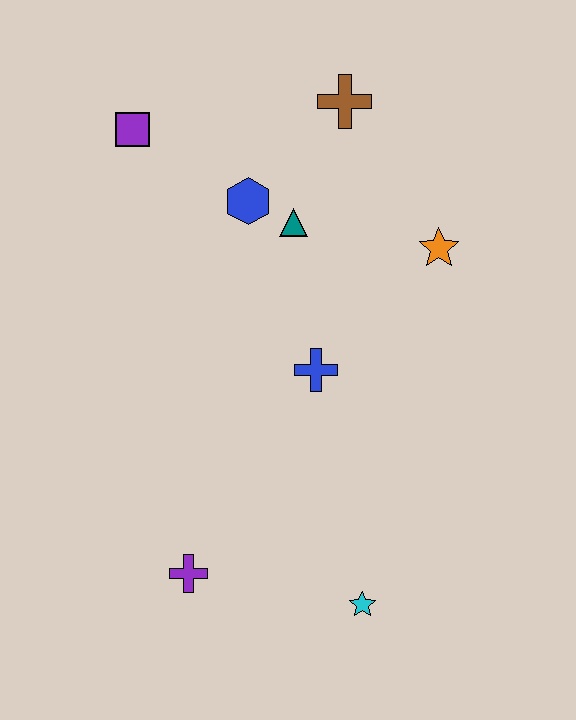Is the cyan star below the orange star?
Yes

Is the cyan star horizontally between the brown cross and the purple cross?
No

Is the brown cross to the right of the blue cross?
Yes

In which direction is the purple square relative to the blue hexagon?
The purple square is to the left of the blue hexagon.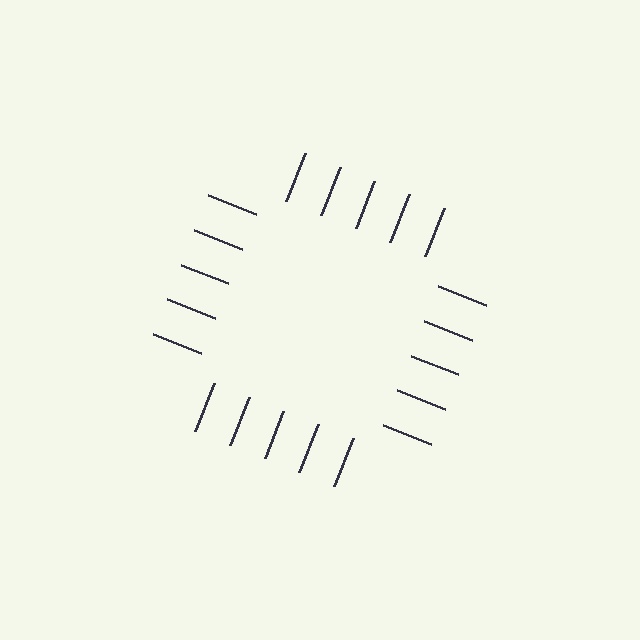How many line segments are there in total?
20 — 5 along each of the 4 edges.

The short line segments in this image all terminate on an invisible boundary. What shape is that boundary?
An illusory square — the line segments terminate on its edges but no continuous stroke is drawn.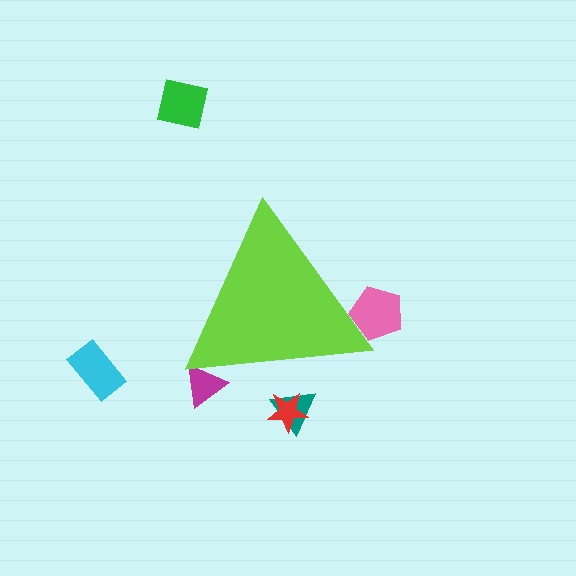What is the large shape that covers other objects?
A lime triangle.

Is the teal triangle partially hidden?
Yes, the teal triangle is partially hidden behind the lime triangle.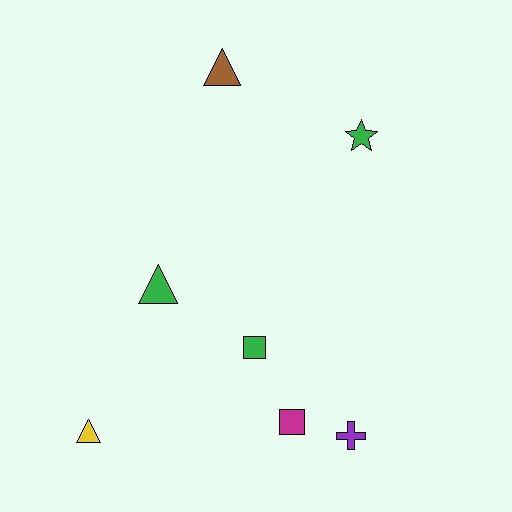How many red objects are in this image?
There are no red objects.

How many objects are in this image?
There are 7 objects.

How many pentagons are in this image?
There are no pentagons.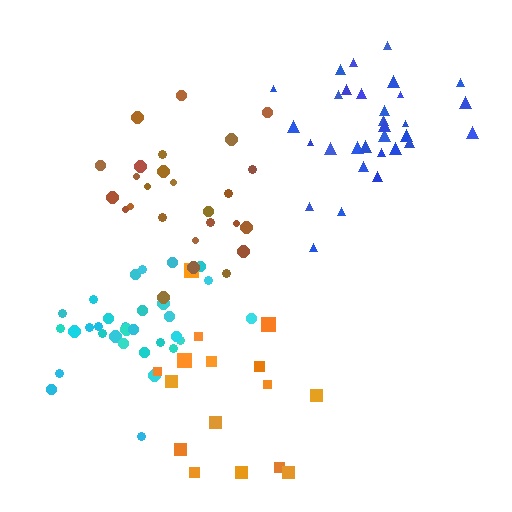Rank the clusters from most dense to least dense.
blue, cyan, brown, orange.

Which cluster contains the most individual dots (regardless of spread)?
Cyan (32).